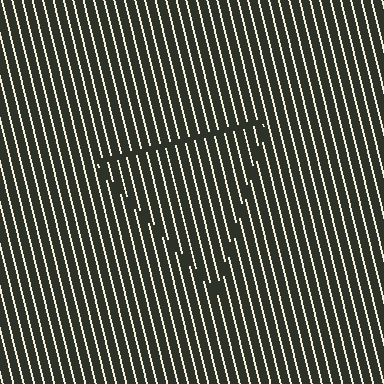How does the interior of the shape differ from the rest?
The interior of the shape contains the same grating, shifted by half a period — the contour is defined by the phase discontinuity where line-ends from the inner and outer gratings abut.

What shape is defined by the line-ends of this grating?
An illusory triangle. The interior of the shape contains the same grating, shifted by half a period — the contour is defined by the phase discontinuity where line-ends from the inner and outer gratings abut.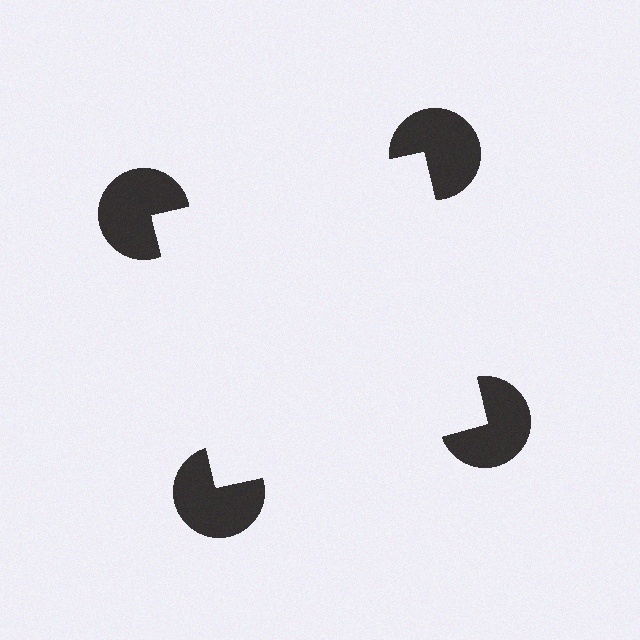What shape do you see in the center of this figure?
An illusory square — its edges are inferred from the aligned wedge cuts in the pac-man discs, not physically drawn.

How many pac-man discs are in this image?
There are 4 — one at each vertex of the illusory square.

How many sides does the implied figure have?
4 sides.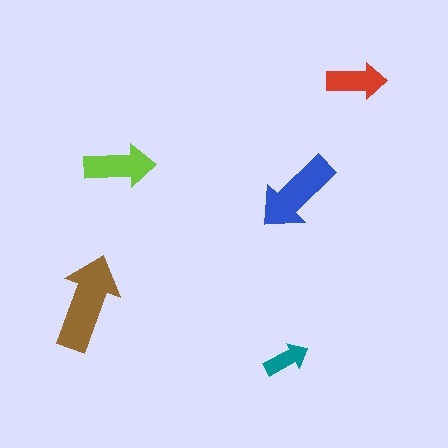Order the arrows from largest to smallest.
the brown one, the blue one, the lime one, the red one, the teal one.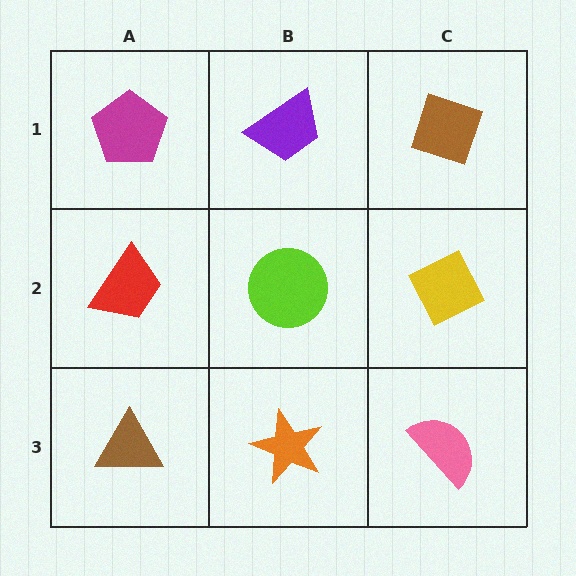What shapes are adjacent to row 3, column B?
A lime circle (row 2, column B), a brown triangle (row 3, column A), a pink semicircle (row 3, column C).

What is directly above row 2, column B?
A purple trapezoid.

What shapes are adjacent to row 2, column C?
A brown diamond (row 1, column C), a pink semicircle (row 3, column C), a lime circle (row 2, column B).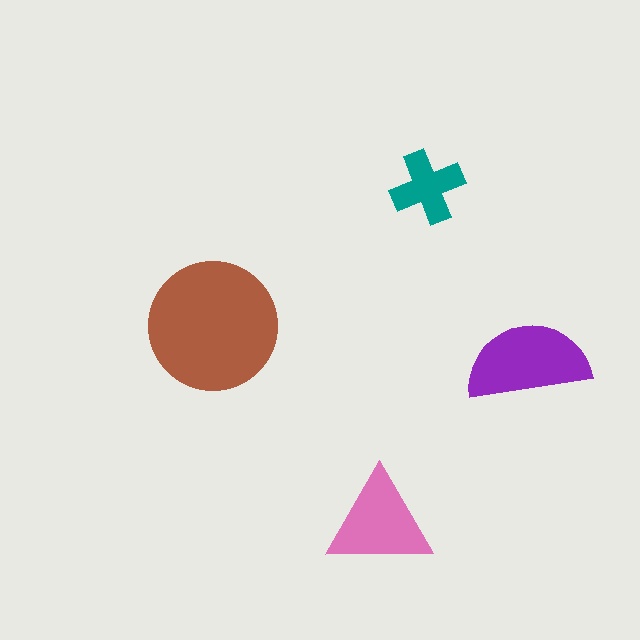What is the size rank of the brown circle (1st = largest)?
1st.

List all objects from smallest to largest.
The teal cross, the pink triangle, the purple semicircle, the brown circle.